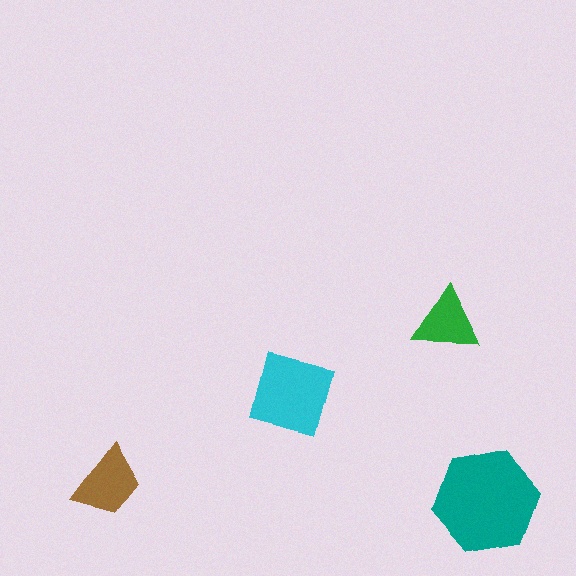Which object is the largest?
The teal hexagon.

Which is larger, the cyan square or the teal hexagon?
The teal hexagon.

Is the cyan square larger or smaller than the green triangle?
Larger.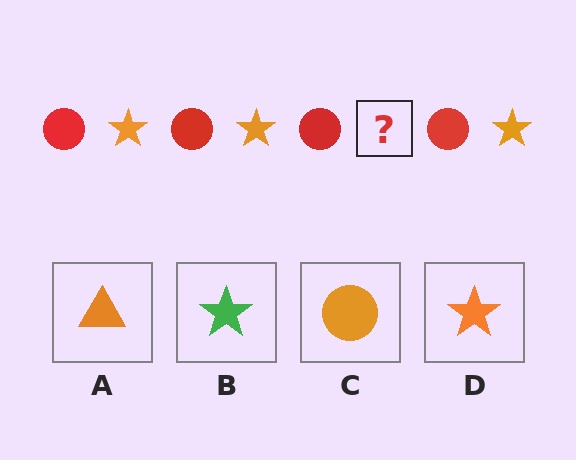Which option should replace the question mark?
Option D.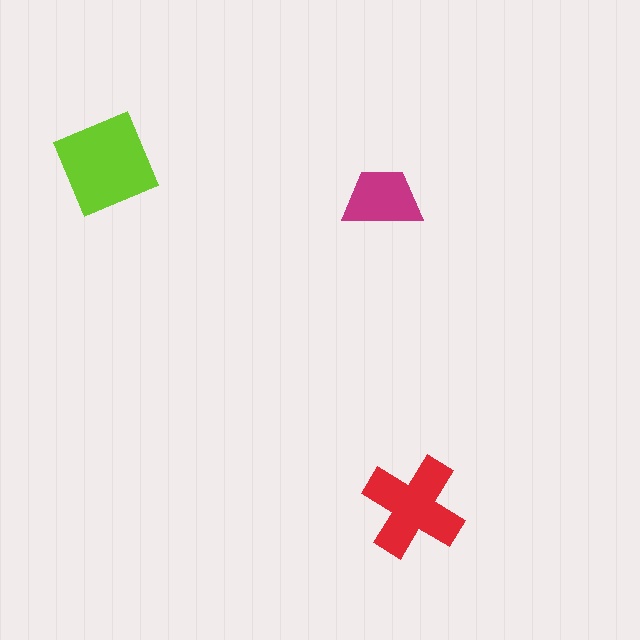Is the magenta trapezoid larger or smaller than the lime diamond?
Smaller.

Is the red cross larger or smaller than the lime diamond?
Smaller.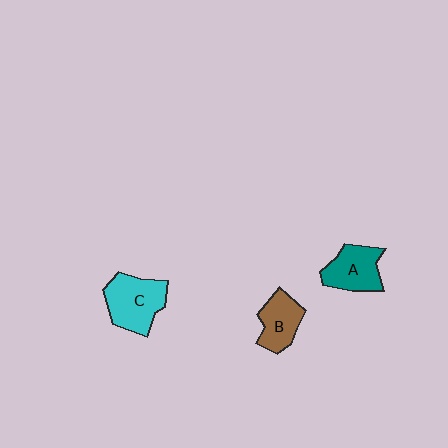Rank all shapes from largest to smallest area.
From largest to smallest: C (cyan), A (teal), B (brown).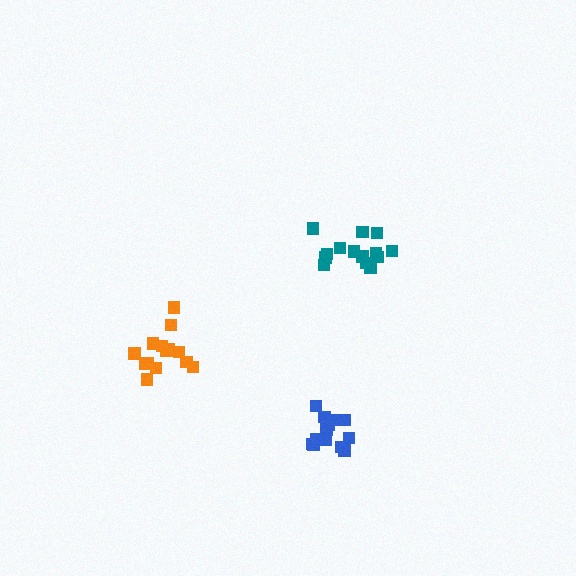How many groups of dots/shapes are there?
There are 3 groups.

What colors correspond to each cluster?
The clusters are colored: orange, teal, blue.